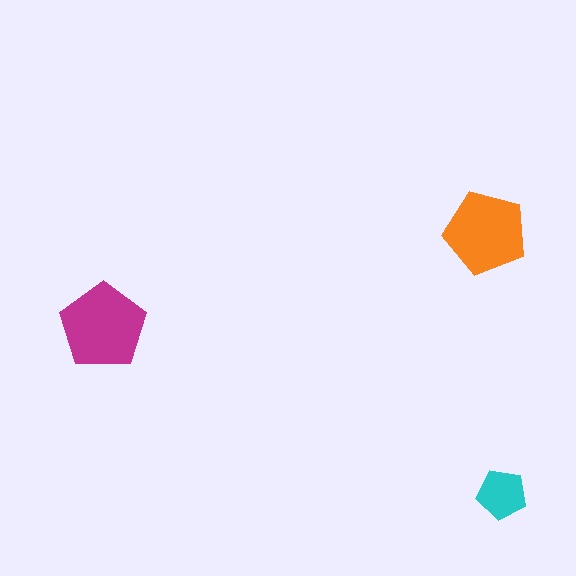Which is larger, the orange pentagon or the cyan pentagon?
The orange one.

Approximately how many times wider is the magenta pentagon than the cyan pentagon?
About 1.5 times wider.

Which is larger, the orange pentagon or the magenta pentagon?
The magenta one.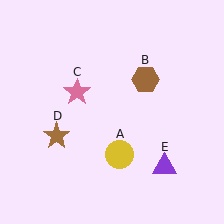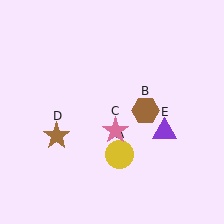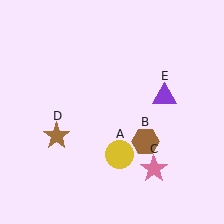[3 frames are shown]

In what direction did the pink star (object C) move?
The pink star (object C) moved down and to the right.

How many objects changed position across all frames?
3 objects changed position: brown hexagon (object B), pink star (object C), purple triangle (object E).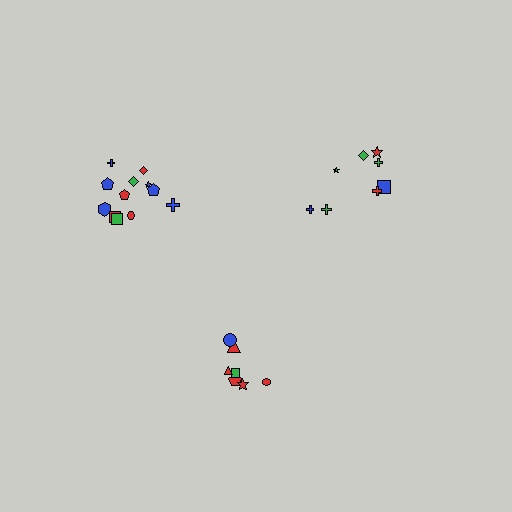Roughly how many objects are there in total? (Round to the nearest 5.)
Roughly 25 objects in total.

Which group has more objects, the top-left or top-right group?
The top-left group.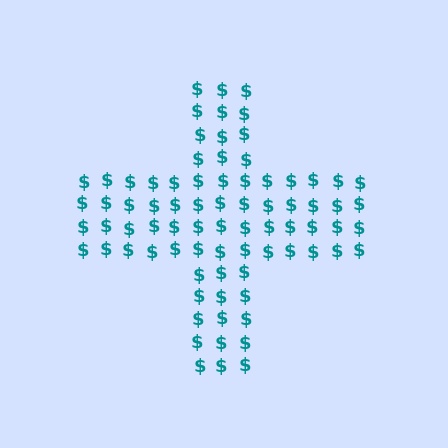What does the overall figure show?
The overall figure shows a cross.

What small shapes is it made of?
It is made of small dollar signs.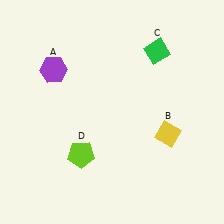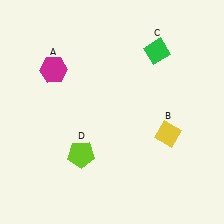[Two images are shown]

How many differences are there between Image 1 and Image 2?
There is 1 difference between the two images.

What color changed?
The hexagon (A) changed from purple in Image 1 to magenta in Image 2.